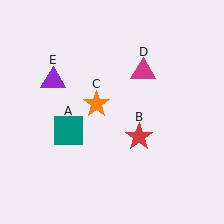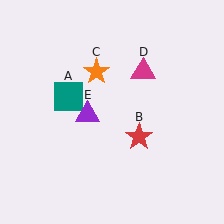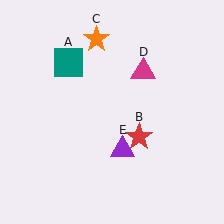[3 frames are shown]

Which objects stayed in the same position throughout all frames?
Red star (object B) and magenta triangle (object D) remained stationary.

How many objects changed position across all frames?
3 objects changed position: teal square (object A), orange star (object C), purple triangle (object E).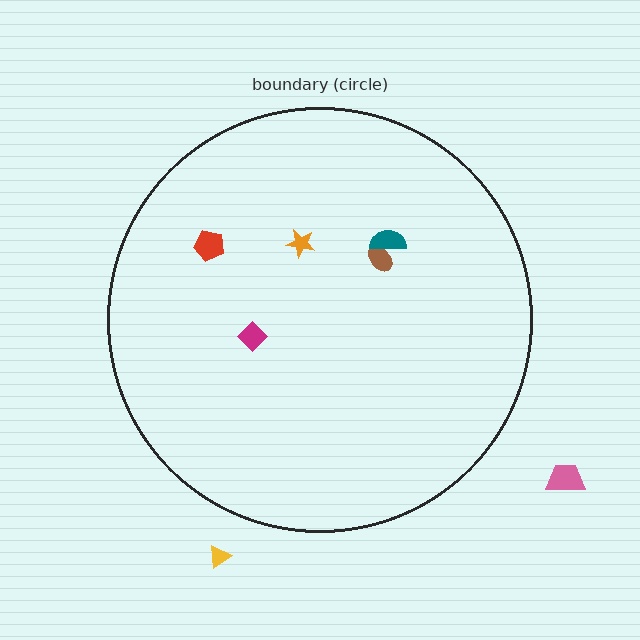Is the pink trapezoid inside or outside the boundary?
Outside.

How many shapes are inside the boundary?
5 inside, 2 outside.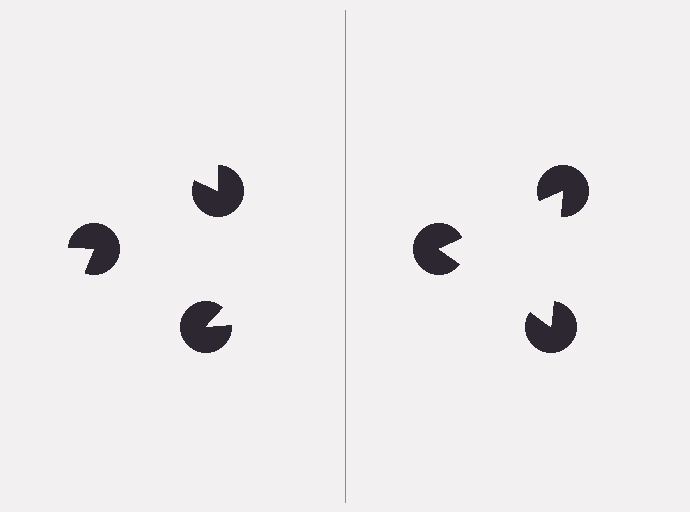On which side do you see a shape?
An illusory triangle appears on the right side. On the left side the wedge cuts are rotated, so no coherent shape forms.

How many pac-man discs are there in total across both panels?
6 — 3 on each side.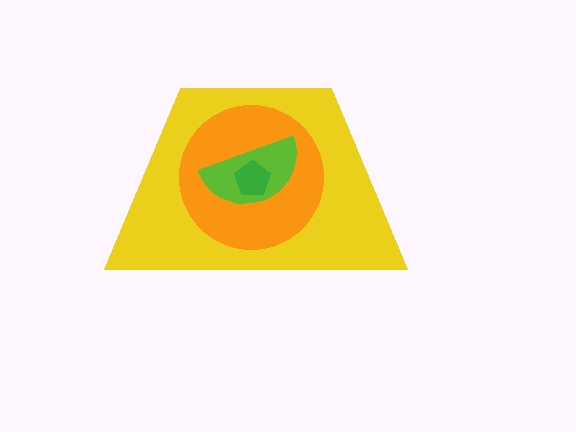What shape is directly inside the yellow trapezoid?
The orange circle.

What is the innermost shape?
The green pentagon.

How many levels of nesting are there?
4.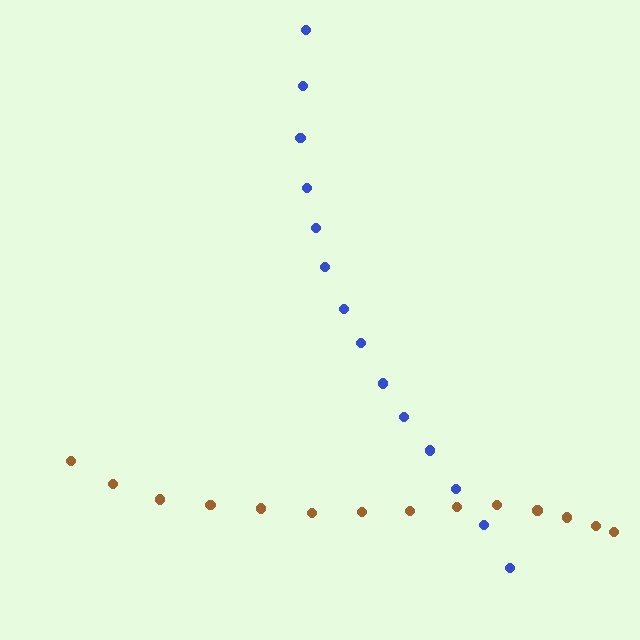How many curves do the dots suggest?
There are 2 distinct paths.